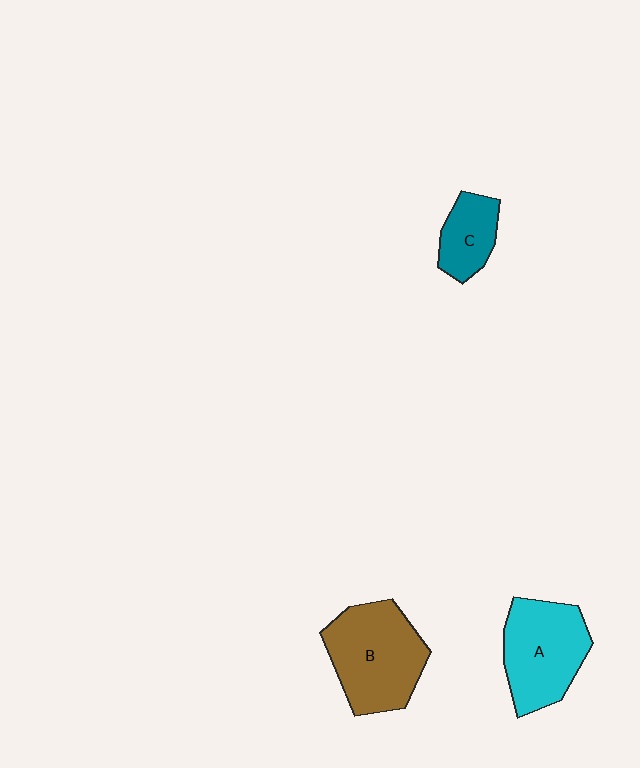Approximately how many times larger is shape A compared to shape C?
Approximately 1.9 times.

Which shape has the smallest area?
Shape C (teal).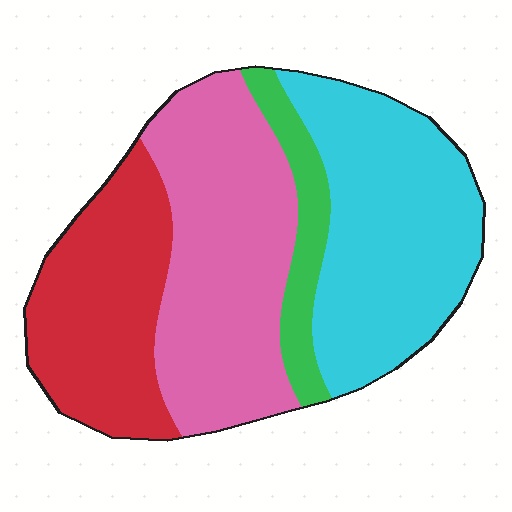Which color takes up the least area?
Green, at roughly 10%.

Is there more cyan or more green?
Cyan.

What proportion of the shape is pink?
Pink covers around 35% of the shape.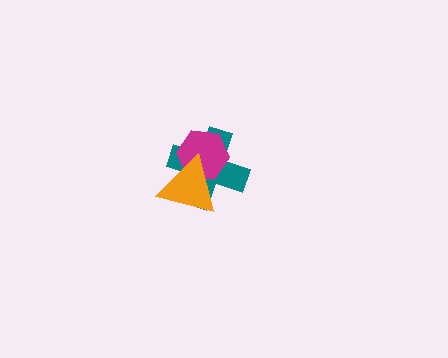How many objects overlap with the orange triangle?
2 objects overlap with the orange triangle.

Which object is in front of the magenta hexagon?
The orange triangle is in front of the magenta hexagon.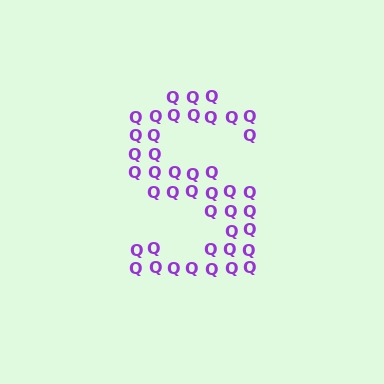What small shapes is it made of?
It is made of small letter Q's.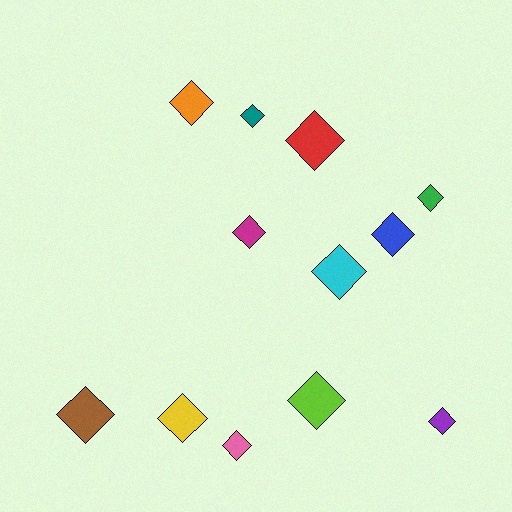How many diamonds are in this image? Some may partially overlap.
There are 12 diamonds.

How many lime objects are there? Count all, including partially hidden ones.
There is 1 lime object.